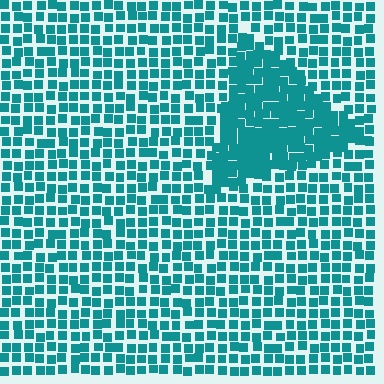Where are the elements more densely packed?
The elements are more densely packed inside the triangle boundary.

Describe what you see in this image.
The image contains small teal elements arranged at two different densities. A triangle-shaped region is visible where the elements are more densely packed than the surrounding area.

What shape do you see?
I see a triangle.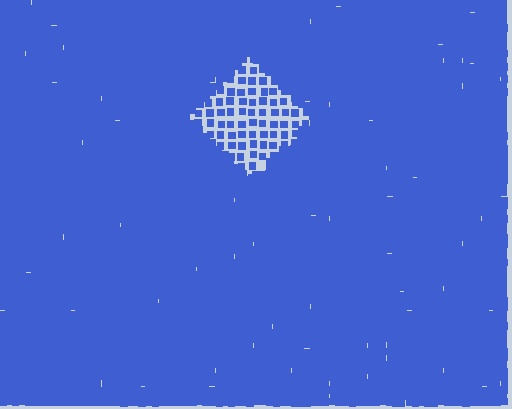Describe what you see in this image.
The image contains small blue elements arranged at two different densities. A diamond-shaped region is visible where the elements are less densely packed than the surrounding area.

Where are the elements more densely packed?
The elements are more densely packed outside the diamond boundary.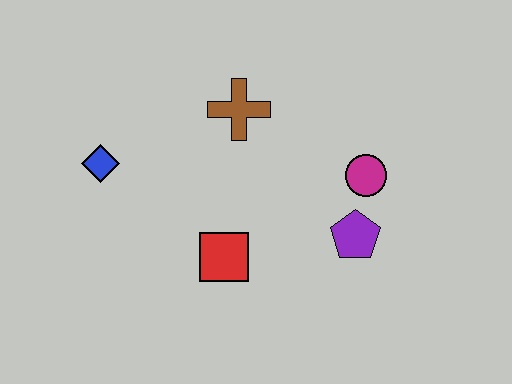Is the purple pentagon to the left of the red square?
No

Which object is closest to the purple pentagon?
The magenta circle is closest to the purple pentagon.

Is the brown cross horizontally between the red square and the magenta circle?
Yes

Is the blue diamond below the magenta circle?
No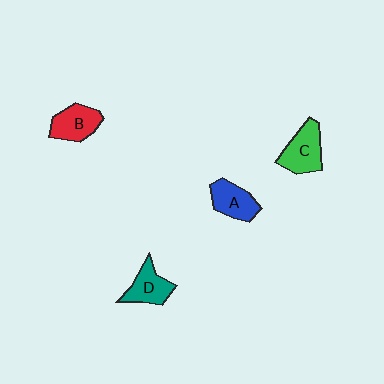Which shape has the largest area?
Shape C (green).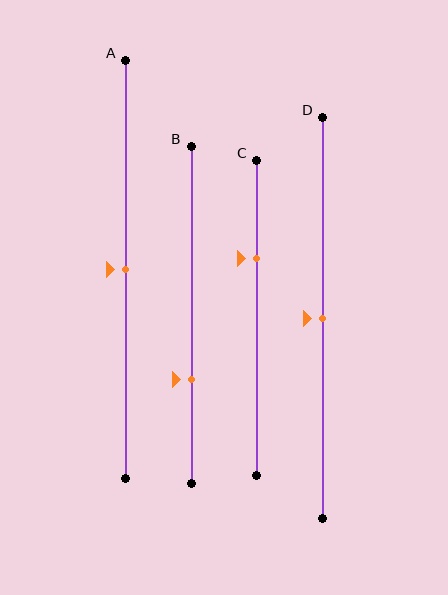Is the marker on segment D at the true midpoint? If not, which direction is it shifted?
Yes, the marker on segment D is at the true midpoint.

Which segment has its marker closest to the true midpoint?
Segment A has its marker closest to the true midpoint.